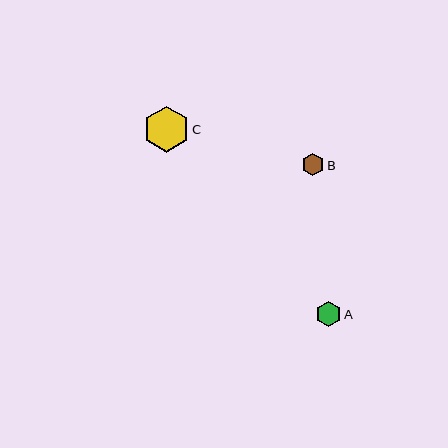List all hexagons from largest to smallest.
From largest to smallest: C, A, B.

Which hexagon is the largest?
Hexagon C is the largest with a size of approximately 46 pixels.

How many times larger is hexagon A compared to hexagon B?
Hexagon A is approximately 1.1 times the size of hexagon B.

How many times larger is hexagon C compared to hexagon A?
Hexagon C is approximately 1.8 times the size of hexagon A.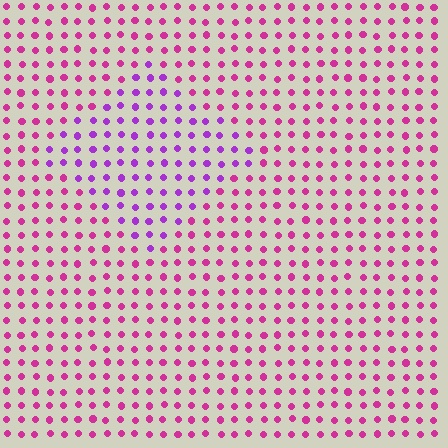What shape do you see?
I see a diamond.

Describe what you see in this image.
The image is filled with small magenta elements in a uniform arrangement. A diamond-shaped region is visible where the elements are tinted to a slightly different hue, forming a subtle color boundary.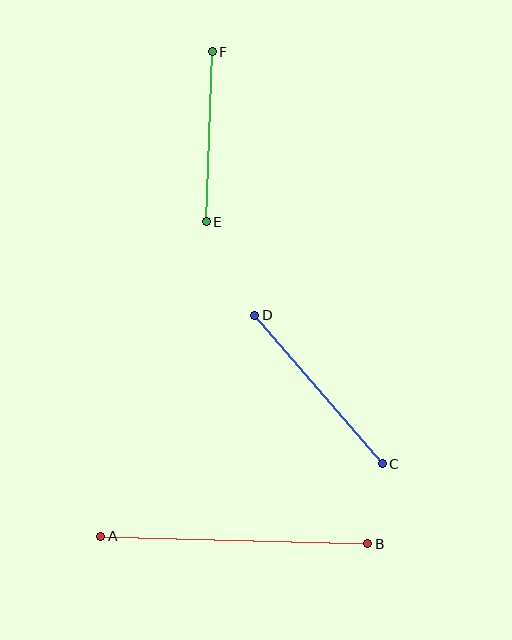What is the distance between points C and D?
The distance is approximately 195 pixels.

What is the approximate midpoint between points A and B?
The midpoint is at approximately (234, 540) pixels.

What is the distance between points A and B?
The distance is approximately 267 pixels.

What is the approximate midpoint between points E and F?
The midpoint is at approximately (209, 137) pixels.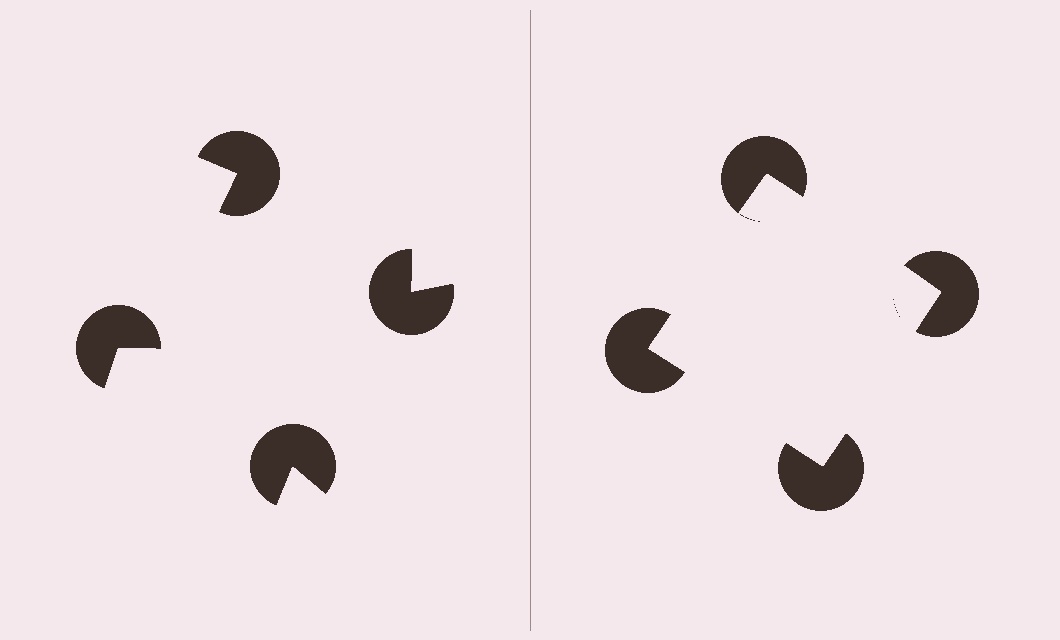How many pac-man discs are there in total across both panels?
8 — 4 on each side.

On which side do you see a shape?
An illusory square appears on the right side. On the left side the wedge cuts are rotated, so no coherent shape forms.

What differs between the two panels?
The pac-man discs are positioned identically on both sides; only the wedge orientations differ. On the right they align to a square; on the left they are misaligned.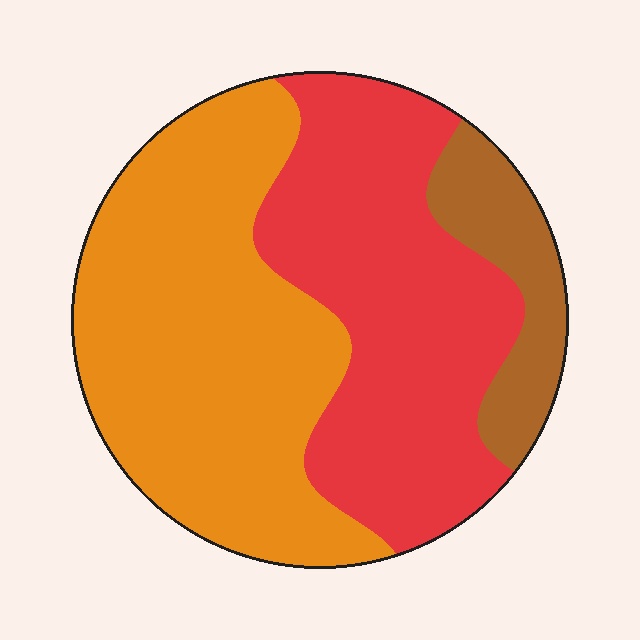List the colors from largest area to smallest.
From largest to smallest: orange, red, brown.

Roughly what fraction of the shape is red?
Red covers around 40% of the shape.